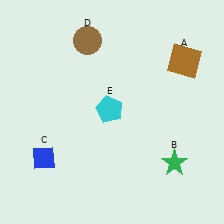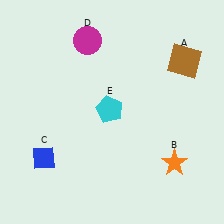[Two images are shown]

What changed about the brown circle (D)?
In Image 1, D is brown. In Image 2, it changed to magenta.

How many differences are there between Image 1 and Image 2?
There are 2 differences between the two images.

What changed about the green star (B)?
In Image 1, B is green. In Image 2, it changed to orange.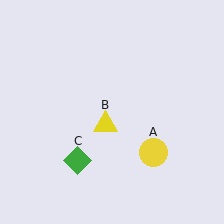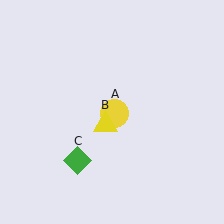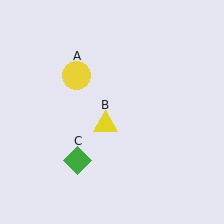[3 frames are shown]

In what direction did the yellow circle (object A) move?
The yellow circle (object A) moved up and to the left.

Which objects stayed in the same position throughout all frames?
Yellow triangle (object B) and green diamond (object C) remained stationary.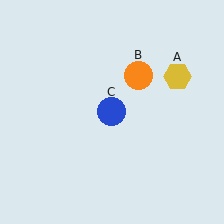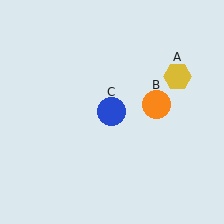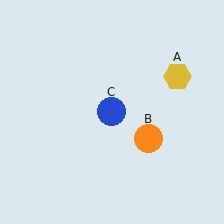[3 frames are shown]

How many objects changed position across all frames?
1 object changed position: orange circle (object B).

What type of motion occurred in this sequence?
The orange circle (object B) rotated clockwise around the center of the scene.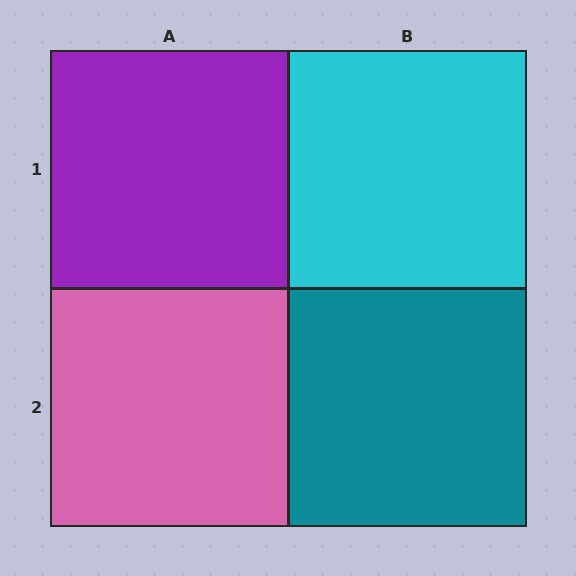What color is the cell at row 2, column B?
Teal.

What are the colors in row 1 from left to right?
Purple, cyan.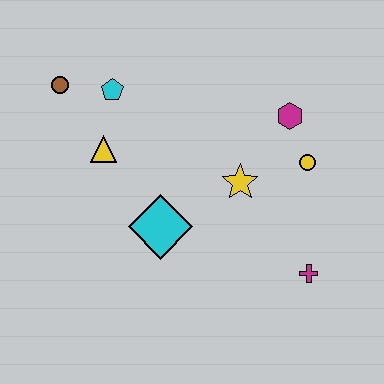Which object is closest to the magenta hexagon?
The yellow circle is closest to the magenta hexagon.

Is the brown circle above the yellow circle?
Yes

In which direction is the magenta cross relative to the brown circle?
The magenta cross is to the right of the brown circle.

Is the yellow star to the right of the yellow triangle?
Yes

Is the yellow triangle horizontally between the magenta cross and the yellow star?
No